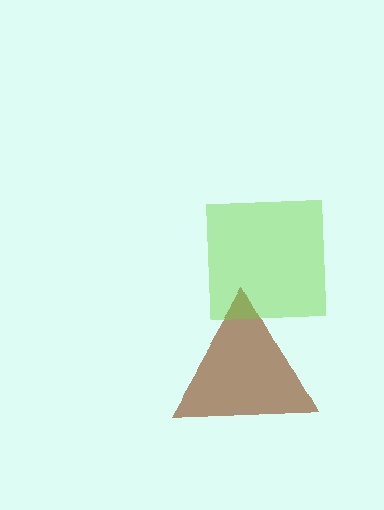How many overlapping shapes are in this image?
There are 2 overlapping shapes in the image.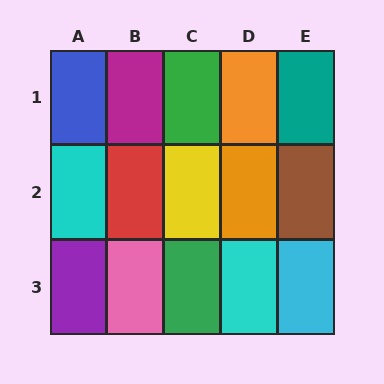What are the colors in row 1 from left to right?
Blue, magenta, green, orange, teal.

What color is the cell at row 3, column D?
Cyan.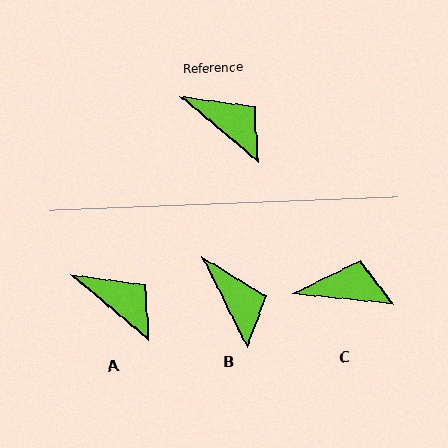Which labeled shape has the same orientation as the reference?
A.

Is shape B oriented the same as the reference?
No, it is off by about 24 degrees.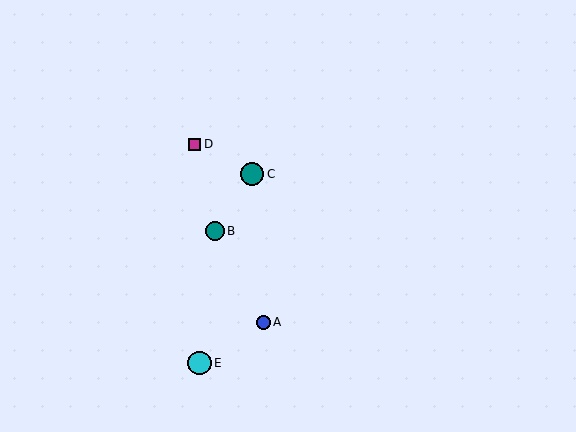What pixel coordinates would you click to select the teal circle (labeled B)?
Click at (215, 231) to select the teal circle B.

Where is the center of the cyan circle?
The center of the cyan circle is at (199, 363).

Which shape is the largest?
The cyan circle (labeled E) is the largest.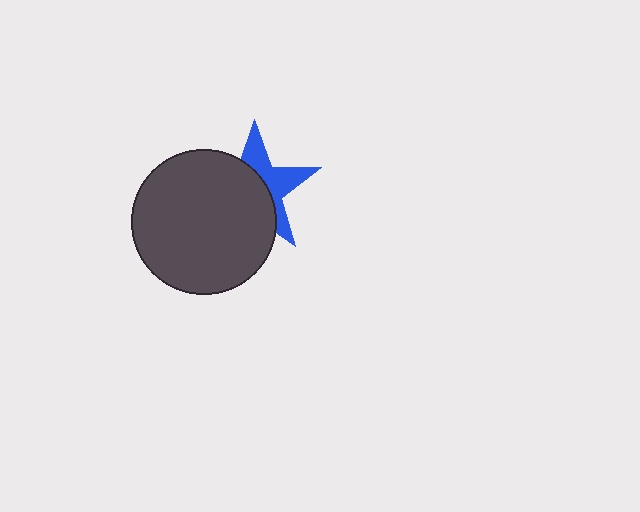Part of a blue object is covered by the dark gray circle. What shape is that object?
It is a star.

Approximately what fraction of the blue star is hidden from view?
Roughly 59% of the blue star is hidden behind the dark gray circle.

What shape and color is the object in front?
The object in front is a dark gray circle.